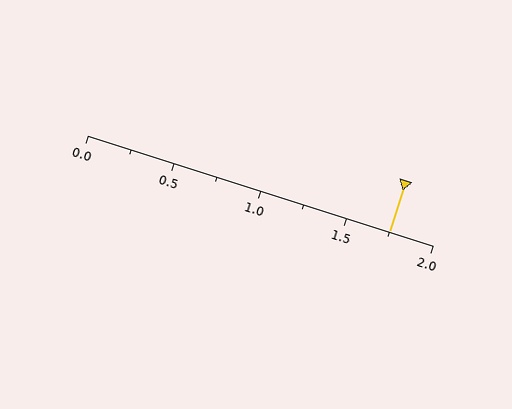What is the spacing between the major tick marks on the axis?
The major ticks are spaced 0.5 apart.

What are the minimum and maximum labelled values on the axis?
The axis runs from 0.0 to 2.0.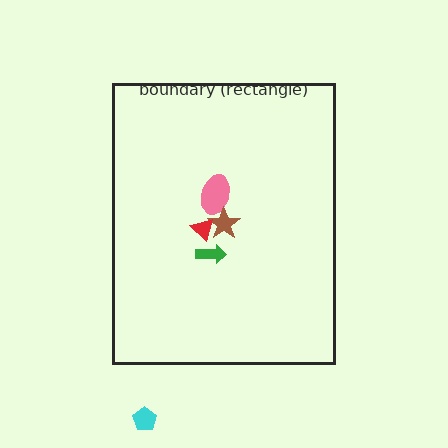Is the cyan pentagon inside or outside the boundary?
Outside.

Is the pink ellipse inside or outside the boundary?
Inside.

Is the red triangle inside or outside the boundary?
Inside.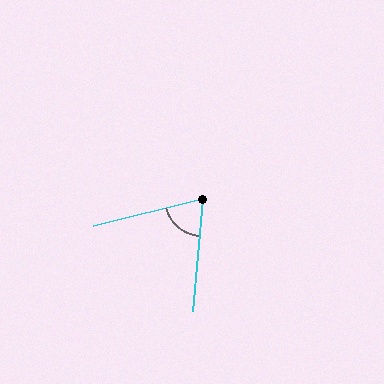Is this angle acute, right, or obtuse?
It is acute.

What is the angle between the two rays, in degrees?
Approximately 71 degrees.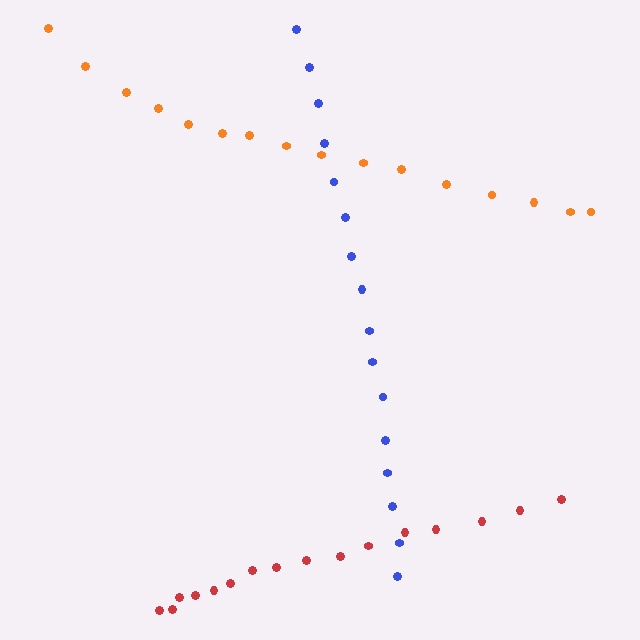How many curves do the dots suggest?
There are 3 distinct paths.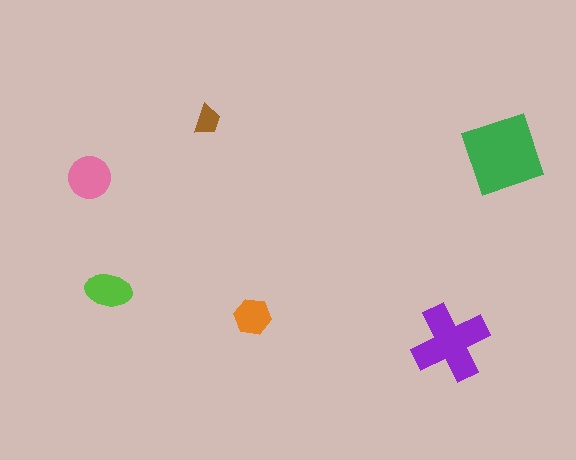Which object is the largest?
The green square.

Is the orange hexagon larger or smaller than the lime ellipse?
Smaller.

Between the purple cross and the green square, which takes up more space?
The green square.